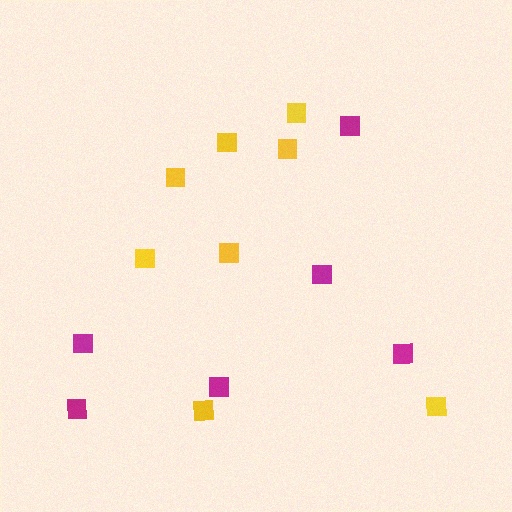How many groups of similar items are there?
There are 2 groups: one group of yellow squares (8) and one group of magenta squares (6).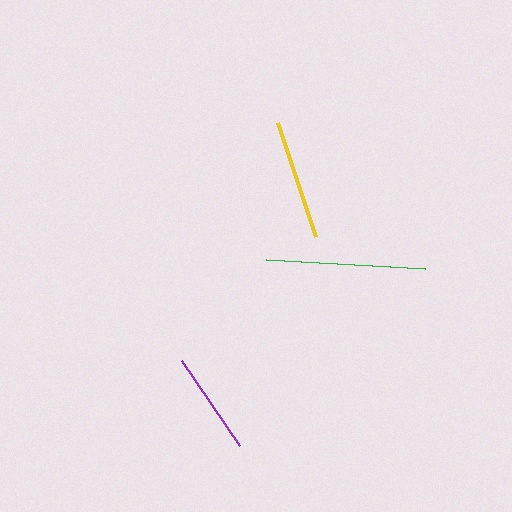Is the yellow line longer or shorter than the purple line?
The yellow line is longer than the purple line.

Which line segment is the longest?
The green line is the longest at approximately 159 pixels.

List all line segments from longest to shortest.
From longest to shortest: green, yellow, purple.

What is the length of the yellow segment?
The yellow segment is approximately 120 pixels long.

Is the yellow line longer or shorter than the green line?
The green line is longer than the yellow line.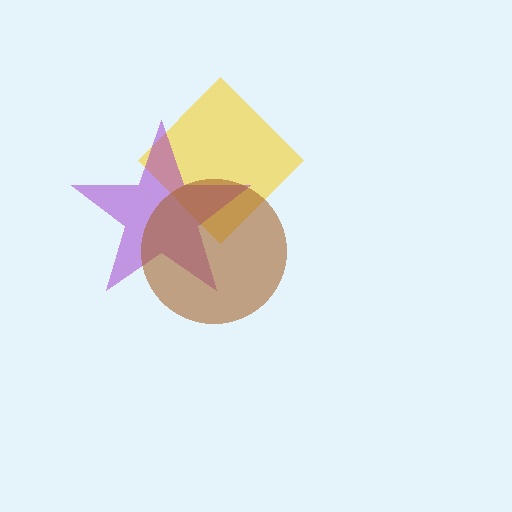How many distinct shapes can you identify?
There are 3 distinct shapes: a yellow diamond, a purple star, a brown circle.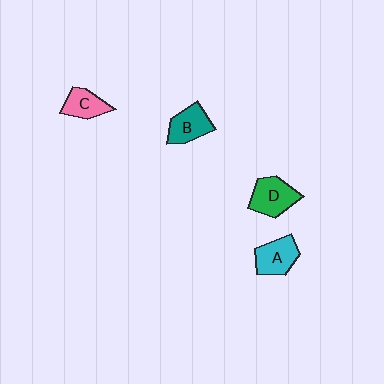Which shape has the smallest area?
Shape C (pink).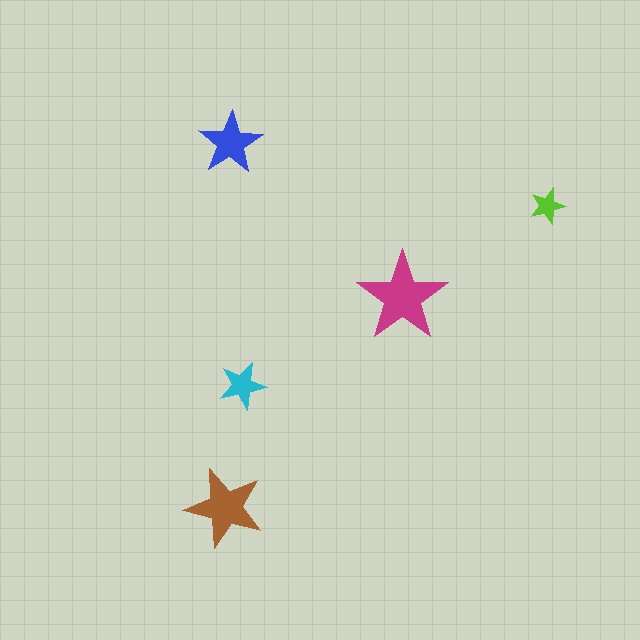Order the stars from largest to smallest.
the magenta one, the brown one, the blue one, the cyan one, the lime one.